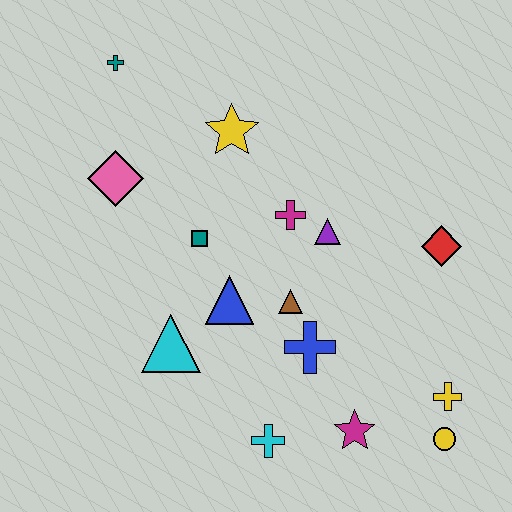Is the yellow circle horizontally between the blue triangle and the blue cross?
No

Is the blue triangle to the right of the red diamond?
No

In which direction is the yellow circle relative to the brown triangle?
The yellow circle is to the right of the brown triangle.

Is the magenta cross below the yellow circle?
No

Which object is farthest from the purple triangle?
The teal cross is farthest from the purple triangle.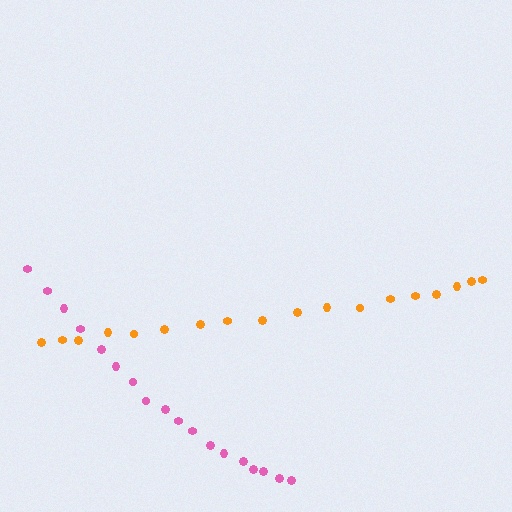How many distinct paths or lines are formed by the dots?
There are 2 distinct paths.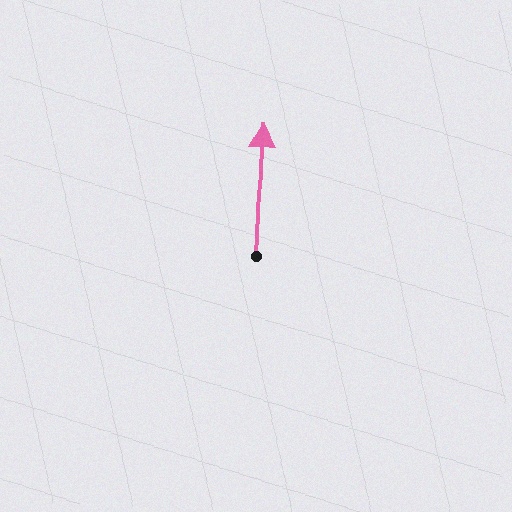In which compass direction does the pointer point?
North.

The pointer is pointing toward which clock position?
Roughly 12 o'clock.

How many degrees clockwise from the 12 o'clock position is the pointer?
Approximately 1 degrees.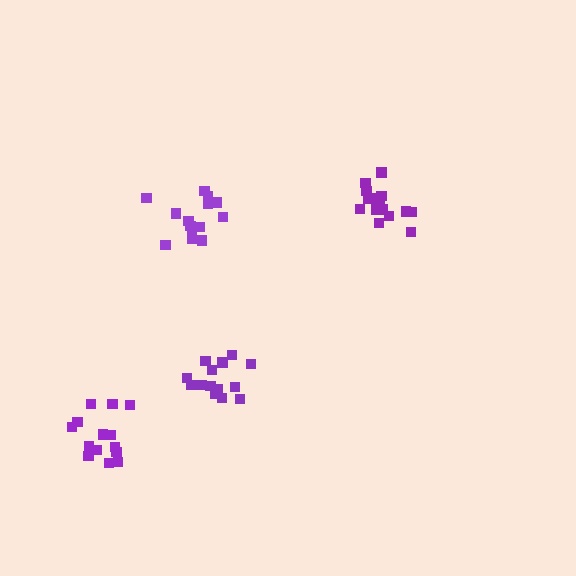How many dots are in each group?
Group 1: 15 dots, Group 2: 14 dots, Group 3: 15 dots, Group 4: 17 dots (61 total).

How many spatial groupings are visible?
There are 4 spatial groupings.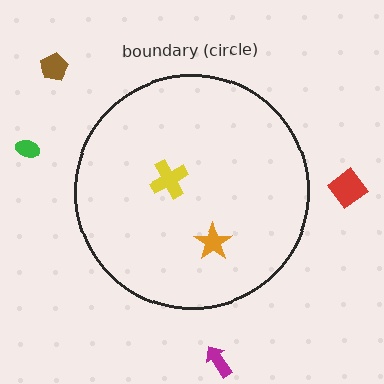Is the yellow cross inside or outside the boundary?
Inside.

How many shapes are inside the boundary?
2 inside, 4 outside.